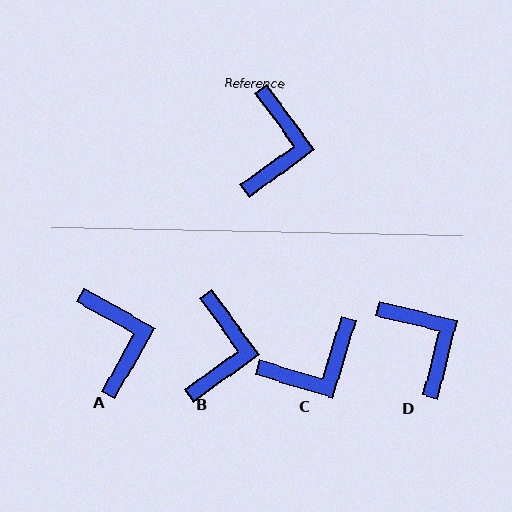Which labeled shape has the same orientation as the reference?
B.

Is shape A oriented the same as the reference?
No, it is off by about 25 degrees.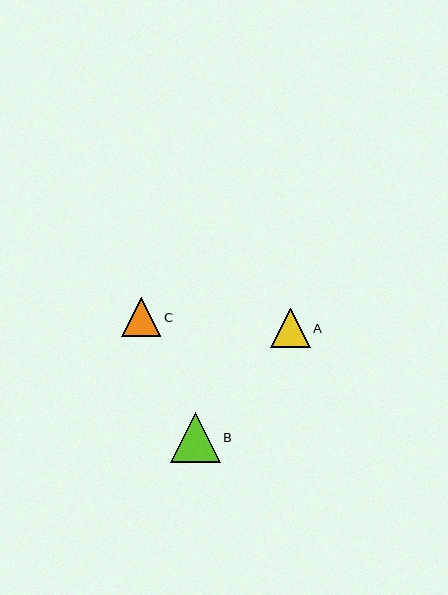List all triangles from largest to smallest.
From largest to smallest: B, A, C.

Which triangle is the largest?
Triangle B is the largest with a size of approximately 50 pixels.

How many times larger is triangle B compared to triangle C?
Triangle B is approximately 1.3 times the size of triangle C.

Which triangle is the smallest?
Triangle C is the smallest with a size of approximately 39 pixels.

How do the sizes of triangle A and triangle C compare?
Triangle A and triangle C are approximately the same size.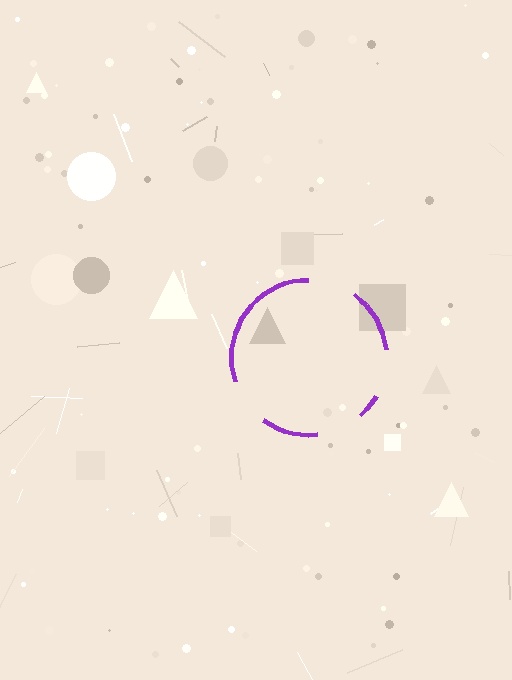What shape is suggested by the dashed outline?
The dashed outline suggests a circle.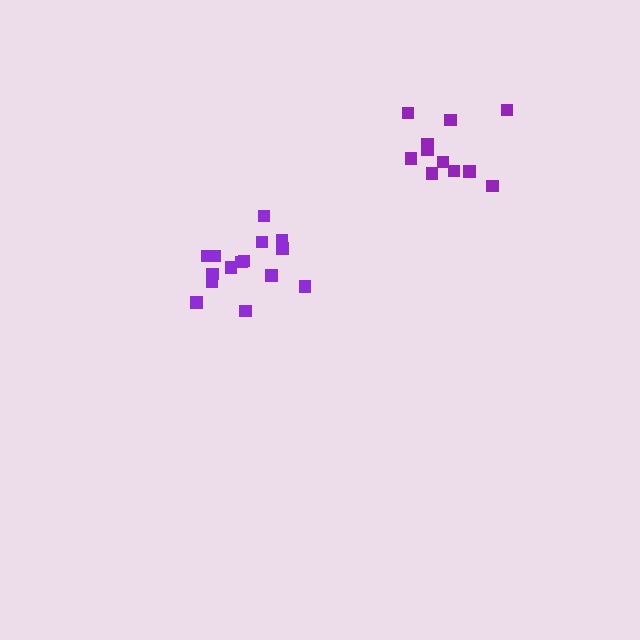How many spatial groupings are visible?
There are 2 spatial groupings.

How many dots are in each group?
Group 1: 15 dots, Group 2: 11 dots (26 total).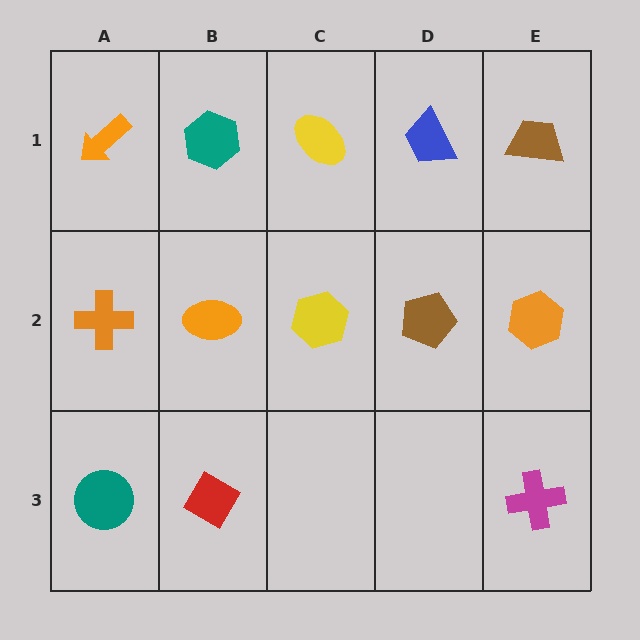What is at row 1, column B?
A teal hexagon.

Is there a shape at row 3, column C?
No, that cell is empty.